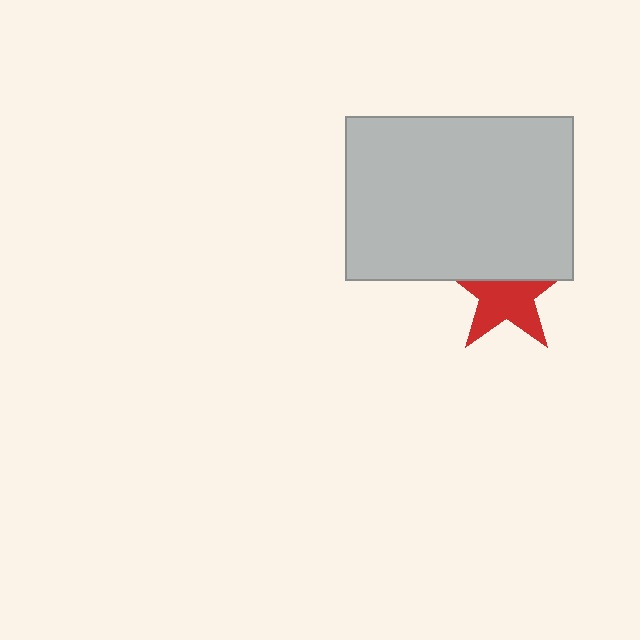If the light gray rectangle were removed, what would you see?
You would see the complete red star.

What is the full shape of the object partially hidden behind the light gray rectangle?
The partially hidden object is a red star.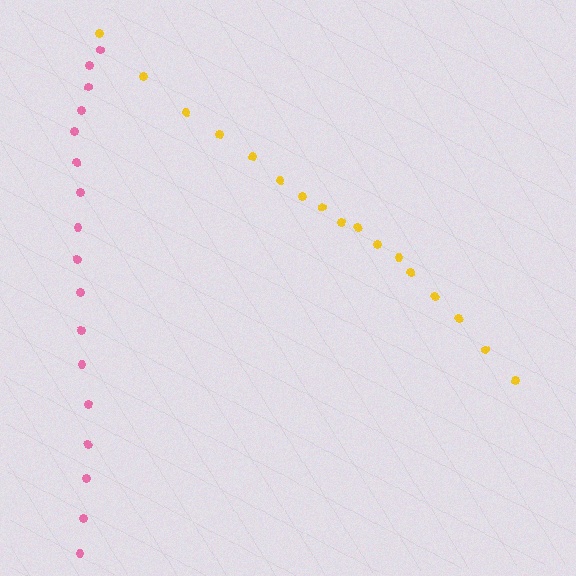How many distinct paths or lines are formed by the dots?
There are 2 distinct paths.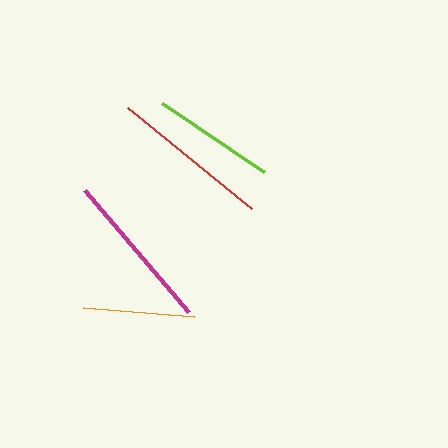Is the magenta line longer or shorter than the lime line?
The magenta line is longer than the lime line.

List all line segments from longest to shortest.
From longest to shortest: red, magenta, lime, orange.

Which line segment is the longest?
The red line is the longest at approximately 160 pixels.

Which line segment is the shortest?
The orange line is the shortest at approximately 111 pixels.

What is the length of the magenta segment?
The magenta segment is approximately 160 pixels long.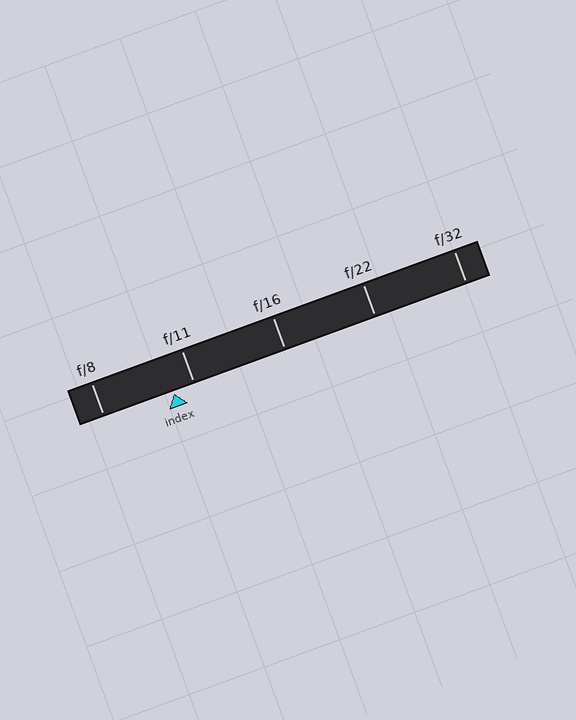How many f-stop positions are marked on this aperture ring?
There are 5 f-stop positions marked.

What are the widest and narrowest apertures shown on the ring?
The widest aperture shown is f/8 and the narrowest is f/32.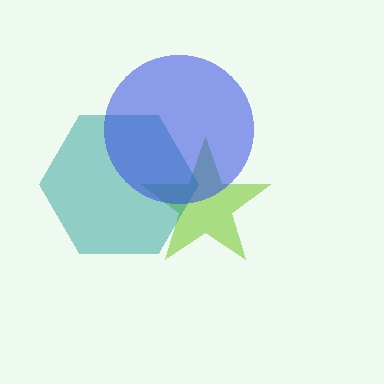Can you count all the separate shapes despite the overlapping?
Yes, there are 3 separate shapes.